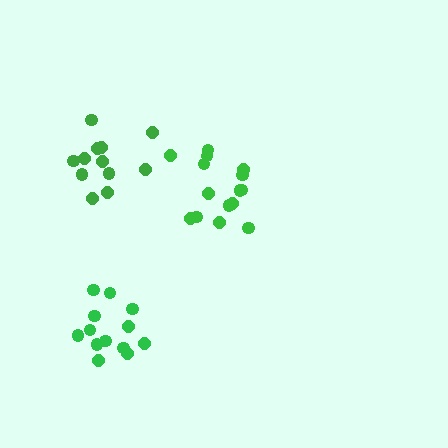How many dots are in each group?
Group 1: 12 dots, Group 2: 15 dots, Group 3: 13 dots (40 total).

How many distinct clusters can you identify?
There are 3 distinct clusters.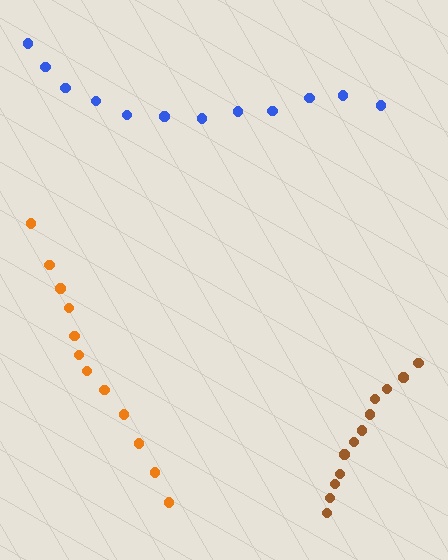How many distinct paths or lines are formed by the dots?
There are 3 distinct paths.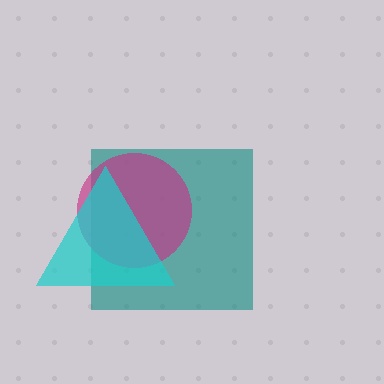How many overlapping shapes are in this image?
There are 3 overlapping shapes in the image.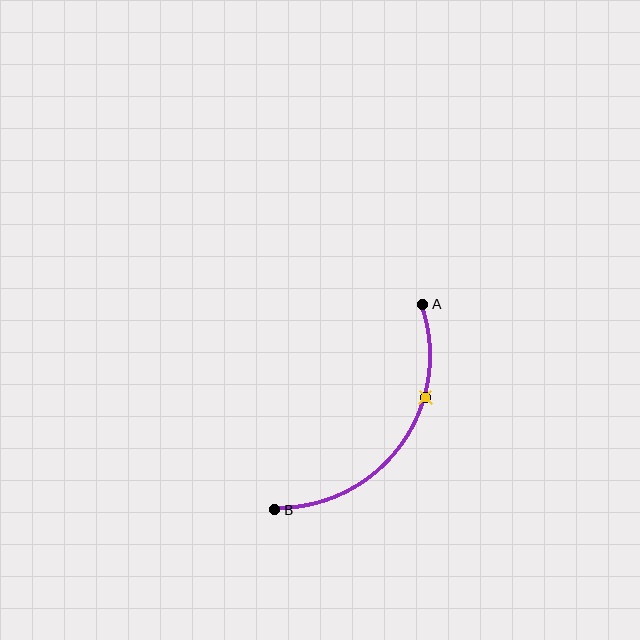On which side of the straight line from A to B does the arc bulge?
The arc bulges below and to the right of the straight line connecting A and B.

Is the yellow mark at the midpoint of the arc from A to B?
No. The yellow mark lies on the arc but is closer to endpoint A. The arc midpoint would be at the point on the curve equidistant along the arc from both A and B.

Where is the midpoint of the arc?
The arc midpoint is the point on the curve farthest from the straight line joining A and B. It sits below and to the right of that line.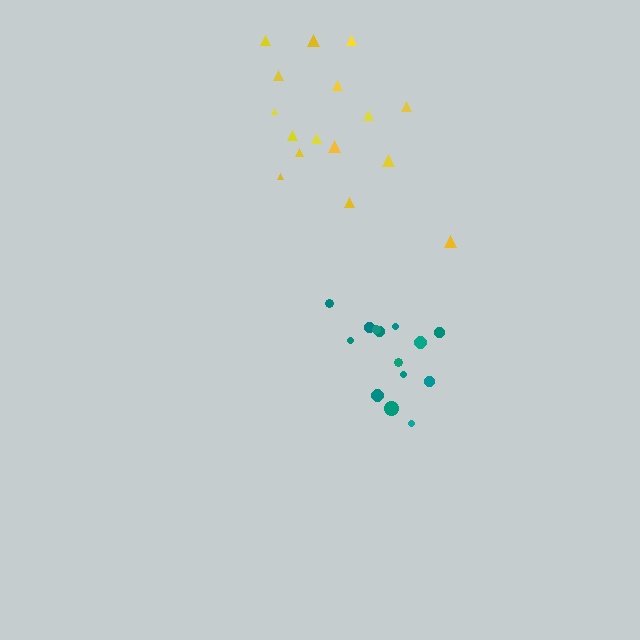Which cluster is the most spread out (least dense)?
Yellow.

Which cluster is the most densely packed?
Teal.